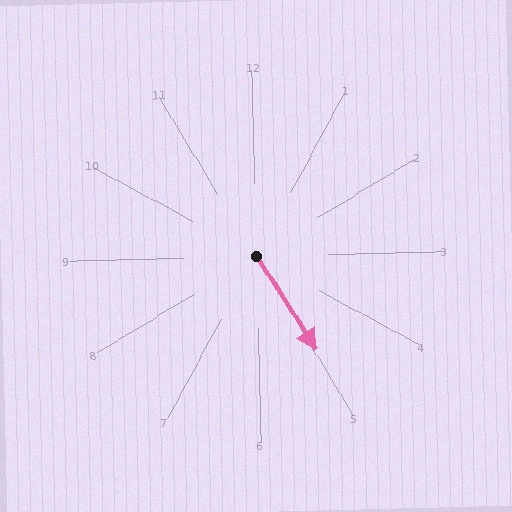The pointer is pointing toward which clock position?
Roughly 5 o'clock.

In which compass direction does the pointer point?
Southeast.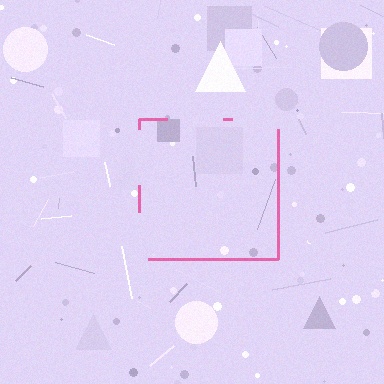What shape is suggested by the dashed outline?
The dashed outline suggests a square.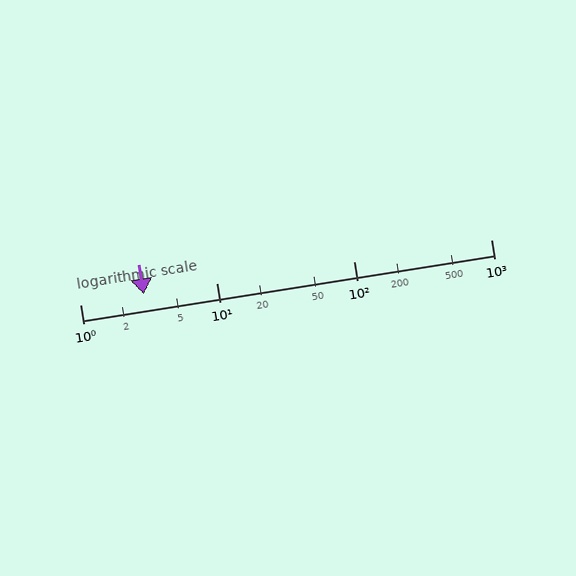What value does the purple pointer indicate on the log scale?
The pointer indicates approximately 2.9.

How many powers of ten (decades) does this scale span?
The scale spans 3 decades, from 1 to 1000.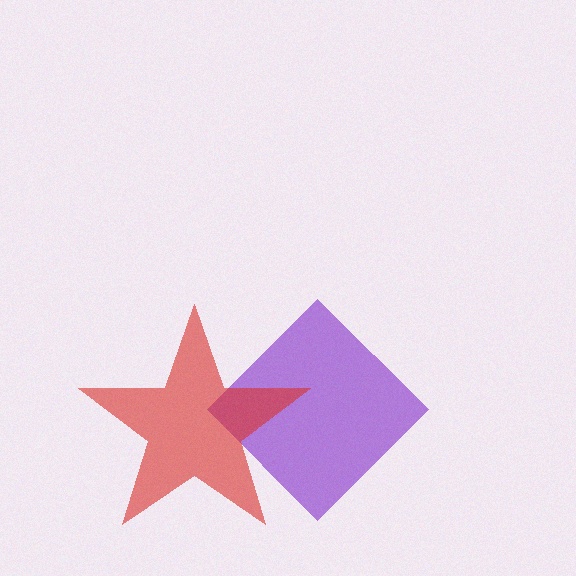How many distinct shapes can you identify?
There are 2 distinct shapes: a purple diamond, a red star.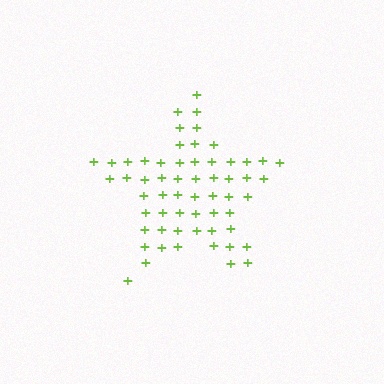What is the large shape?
The large shape is a star.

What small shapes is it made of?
It is made of small plus signs.